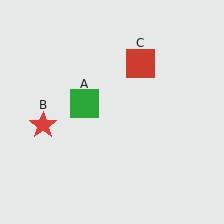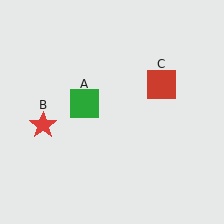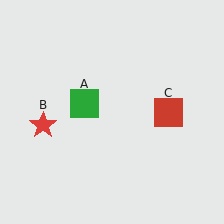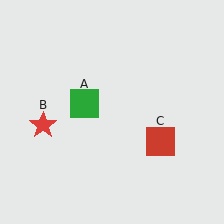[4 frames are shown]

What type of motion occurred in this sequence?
The red square (object C) rotated clockwise around the center of the scene.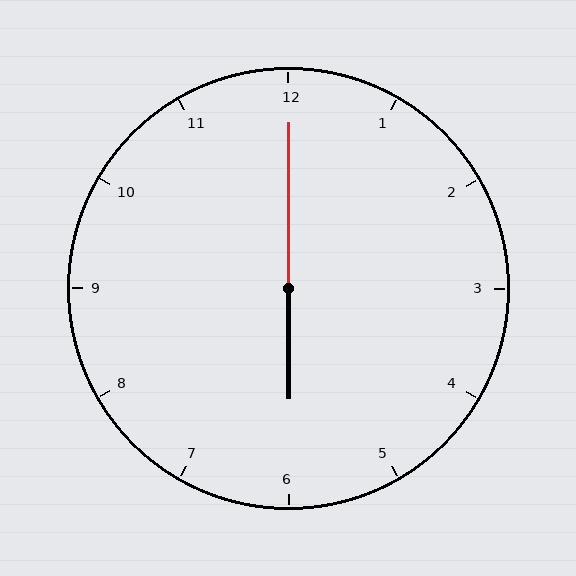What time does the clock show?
6:00.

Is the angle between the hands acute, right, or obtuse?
It is obtuse.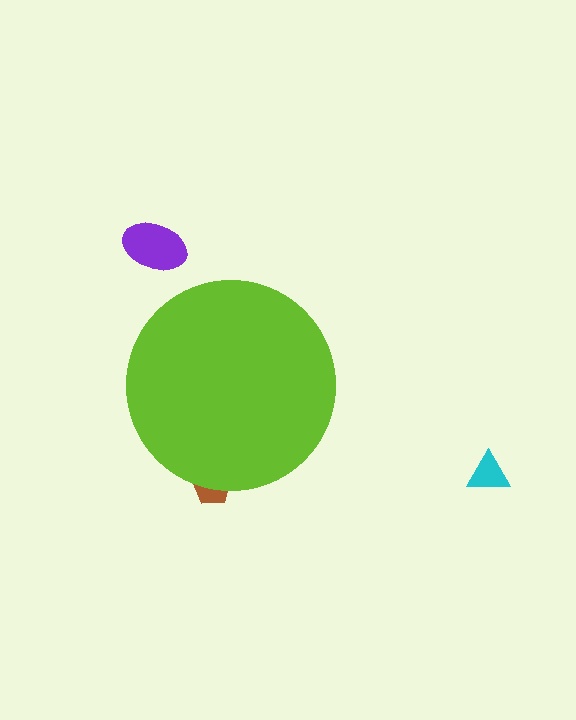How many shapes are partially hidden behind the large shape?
1 shape is partially hidden.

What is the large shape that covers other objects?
A lime circle.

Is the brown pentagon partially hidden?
Yes, the brown pentagon is partially hidden behind the lime circle.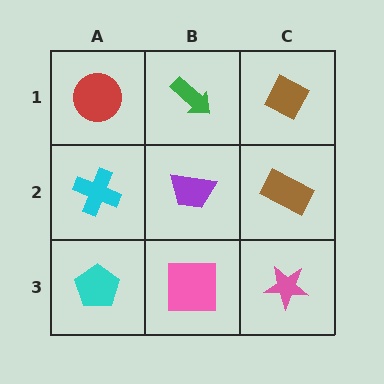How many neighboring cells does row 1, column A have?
2.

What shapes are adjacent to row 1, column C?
A brown rectangle (row 2, column C), a green arrow (row 1, column B).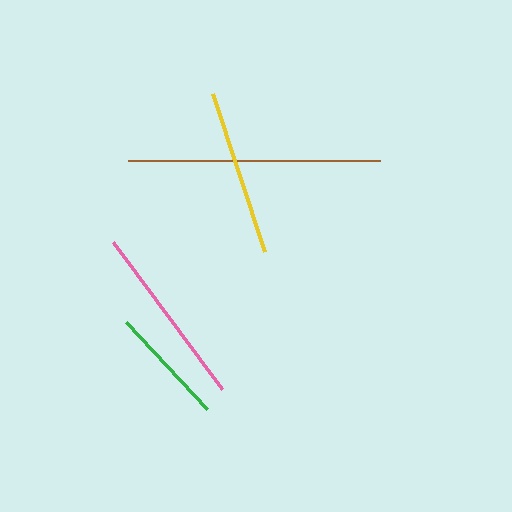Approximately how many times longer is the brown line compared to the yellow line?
The brown line is approximately 1.5 times the length of the yellow line.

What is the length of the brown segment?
The brown segment is approximately 251 pixels long.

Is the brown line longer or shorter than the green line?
The brown line is longer than the green line.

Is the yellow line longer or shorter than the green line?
The yellow line is longer than the green line.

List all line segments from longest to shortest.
From longest to shortest: brown, pink, yellow, green.